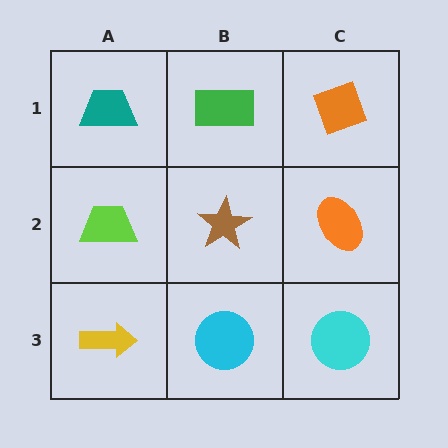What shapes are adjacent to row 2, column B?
A green rectangle (row 1, column B), a cyan circle (row 3, column B), a lime trapezoid (row 2, column A), an orange ellipse (row 2, column C).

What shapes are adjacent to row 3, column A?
A lime trapezoid (row 2, column A), a cyan circle (row 3, column B).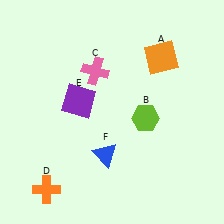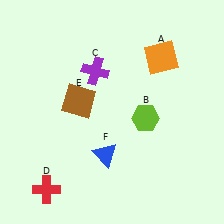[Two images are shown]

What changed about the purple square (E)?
In Image 1, E is purple. In Image 2, it changed to brown.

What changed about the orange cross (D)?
In Image 1, D is orange. In Image 2, it changed to red.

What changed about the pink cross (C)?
In Image 1, C is pink. In Image 2, it changed to purple.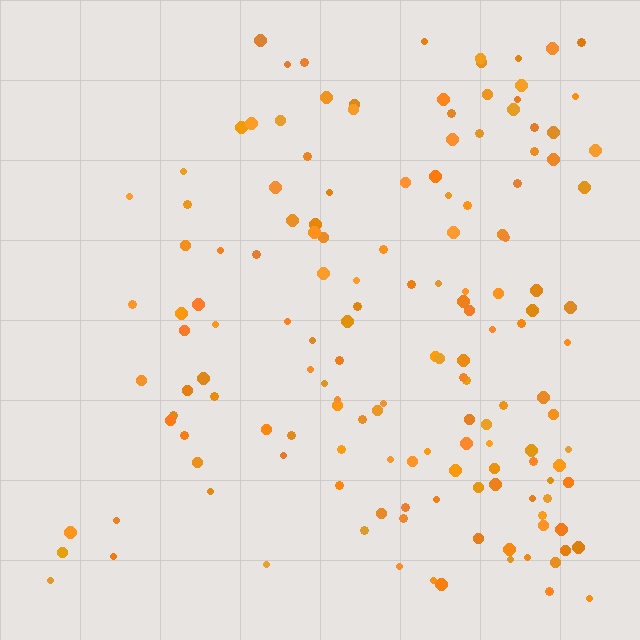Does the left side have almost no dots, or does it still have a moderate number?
Still a moderate number, just noticeably fewer than the right.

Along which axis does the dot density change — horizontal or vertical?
Horizontal.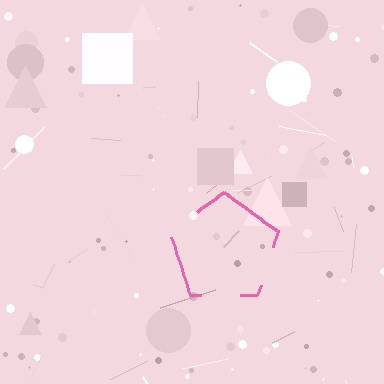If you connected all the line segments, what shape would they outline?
They would outline a pentagon.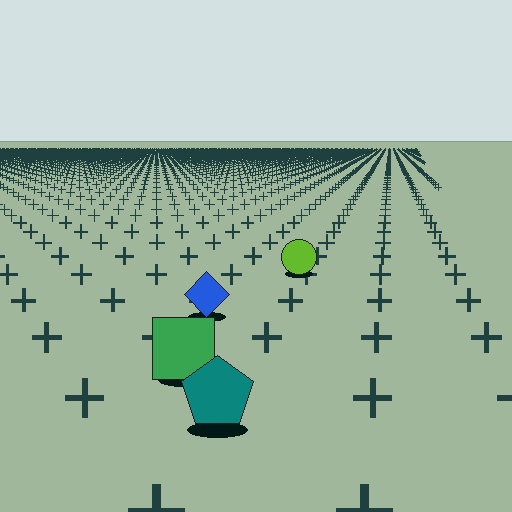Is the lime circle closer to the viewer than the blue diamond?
No. The blue diamond is closer — you can tell from the texture gradient: the ground texture is coarser near it.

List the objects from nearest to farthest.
From nearest to farthest: the teal pentagon, the green square, the blue diamond, the lime circle.